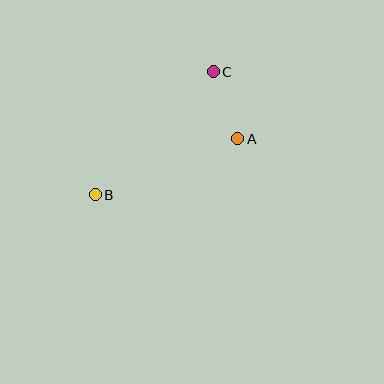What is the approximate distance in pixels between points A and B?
The distance between A and B is approximately 153 pixels.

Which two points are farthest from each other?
Points B and C are farthest from each other.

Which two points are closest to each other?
Points A and C are closest to each other.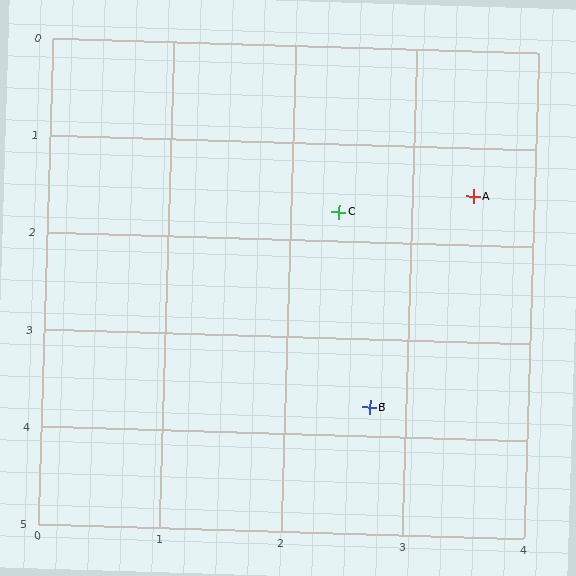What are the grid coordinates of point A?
Point A is at approximately (3.5, 1.5).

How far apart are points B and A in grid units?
Points B and A are about 2.3 grid units apart.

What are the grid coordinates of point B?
Point B is at approximately (2.7, 3.7).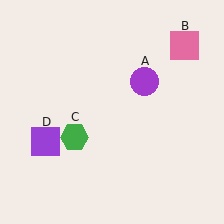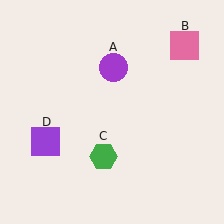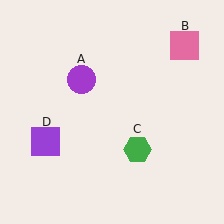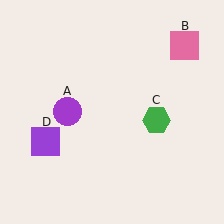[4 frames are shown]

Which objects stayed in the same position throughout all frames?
Pink square (object B) and purple square (object D) remained stationary.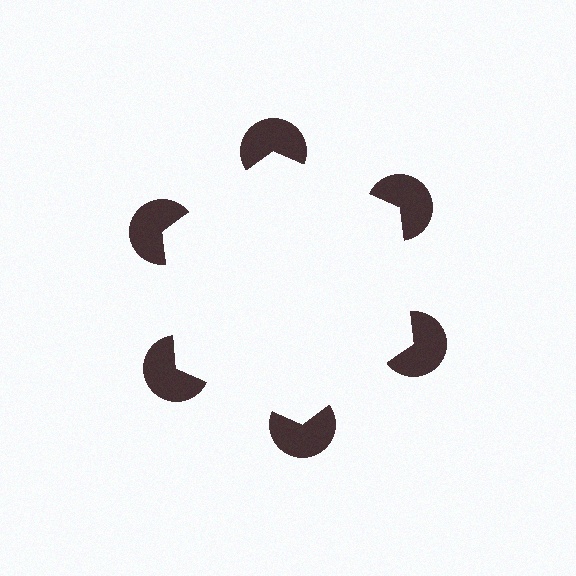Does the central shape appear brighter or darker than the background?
It typically appears slightly brighter than the background, even though no actual brightness change is drawn.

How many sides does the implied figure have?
6 sides.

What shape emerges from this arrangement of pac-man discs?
An illusory hexagon — its edges are inferred from the aligned wedge cuts in the pac-man discs, not physically drawn.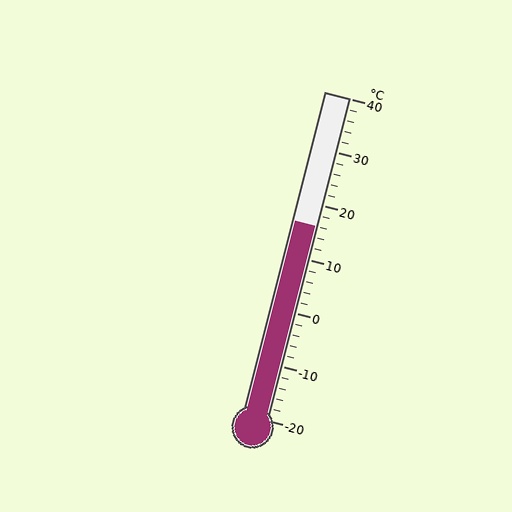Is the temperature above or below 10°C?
The temperature is above 10°C.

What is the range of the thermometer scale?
The thermometer scale ranges from -20°C to 40°C.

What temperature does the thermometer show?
The thermometer shows approximately 16°C.